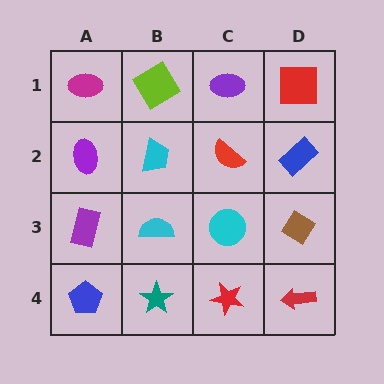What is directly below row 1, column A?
A purple ellipse.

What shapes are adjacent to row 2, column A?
A magenta ellipse (row 1, column A), a purple rectangle (row 3, column A), a cyan trapezoid (row 2, column B).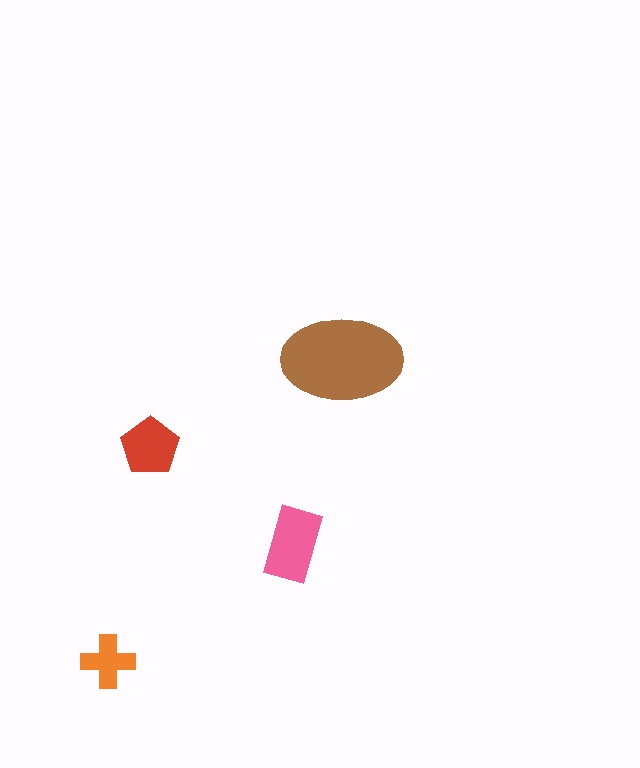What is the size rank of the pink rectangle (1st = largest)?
2nd.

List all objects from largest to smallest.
The brown ellipse, the pink rectangle, the red pentagon, the orange cross.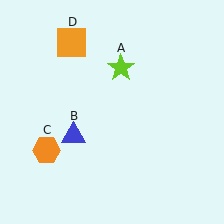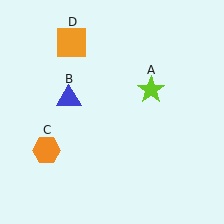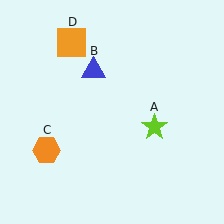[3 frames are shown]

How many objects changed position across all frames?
2 objects changed position: lime star (object A), blue triangle (object B).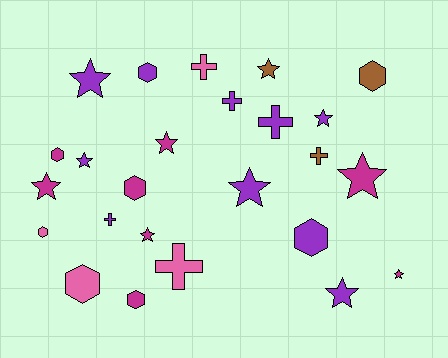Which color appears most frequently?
Purple, with 10 objects.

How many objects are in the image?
There are 25 objects.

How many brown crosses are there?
There is 1 brown cross.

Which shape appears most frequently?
Star, with 11 objects.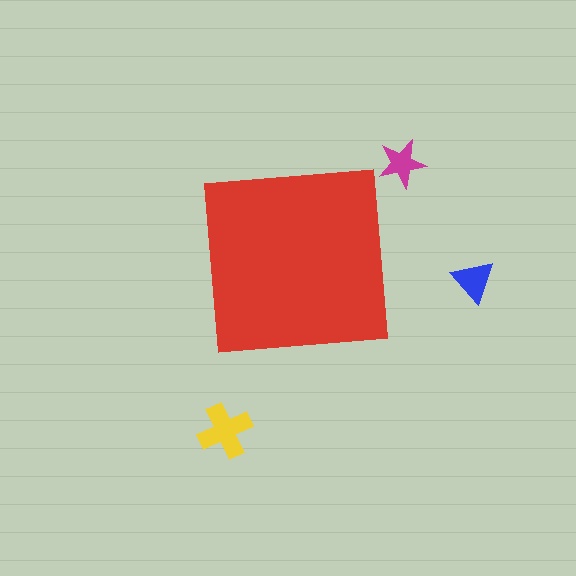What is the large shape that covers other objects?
A red square.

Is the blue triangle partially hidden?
No, the blue triangle is fully visible.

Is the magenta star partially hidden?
No, the magenta star is fully visible.